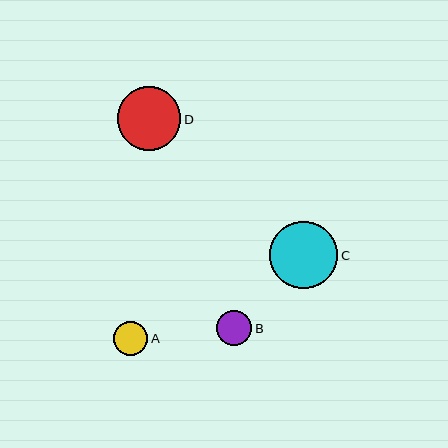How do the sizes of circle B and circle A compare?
Circle B and circle A are approximately the same size.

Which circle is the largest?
Circle C is the largest with a size of approximately 68 pixels.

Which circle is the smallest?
Circle A is the smallest with a size of approximately 34 pixels.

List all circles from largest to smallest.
From largest to smallest: C, D, B, A.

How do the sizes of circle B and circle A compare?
Circle B and circle A are approximately the same size.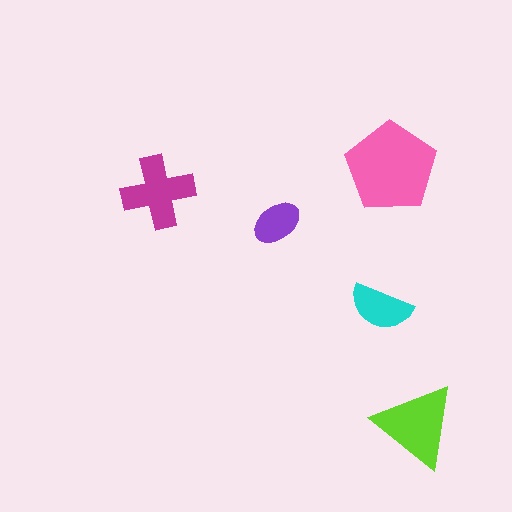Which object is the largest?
The pink pentagon.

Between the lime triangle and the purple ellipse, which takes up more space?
The lime triangle.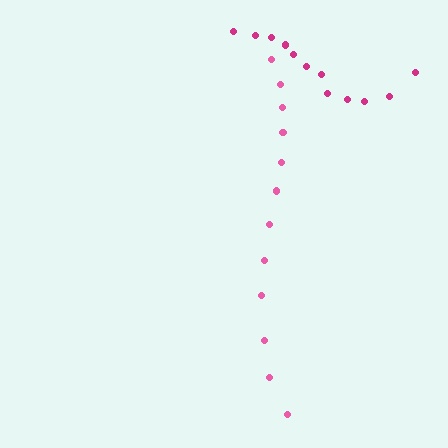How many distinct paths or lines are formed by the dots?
There are 2 distinct paths.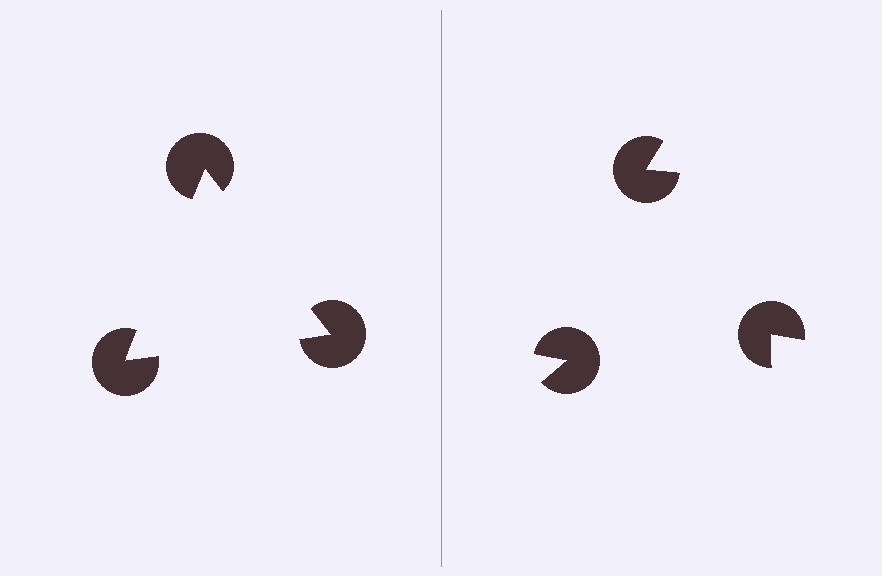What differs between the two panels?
The pac-man discs are positioned identically on both sides; only the wedge orientations differ. On the left they align to a triangle; on the right they are misaligned.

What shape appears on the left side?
An illusory triangle.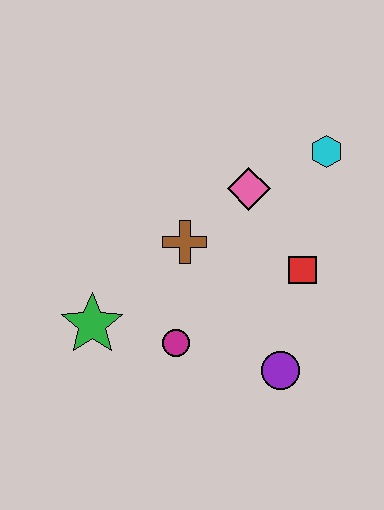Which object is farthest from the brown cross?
The cyan hexagon is farthest from the brown cross.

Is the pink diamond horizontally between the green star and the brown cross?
No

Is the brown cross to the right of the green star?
Yes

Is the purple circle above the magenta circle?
No